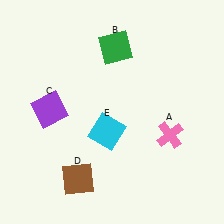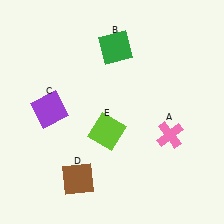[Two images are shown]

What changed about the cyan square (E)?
In Image 1, E is cyan. In Image 2, it changed to lime.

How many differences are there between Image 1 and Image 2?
There is 1 difference between the two images.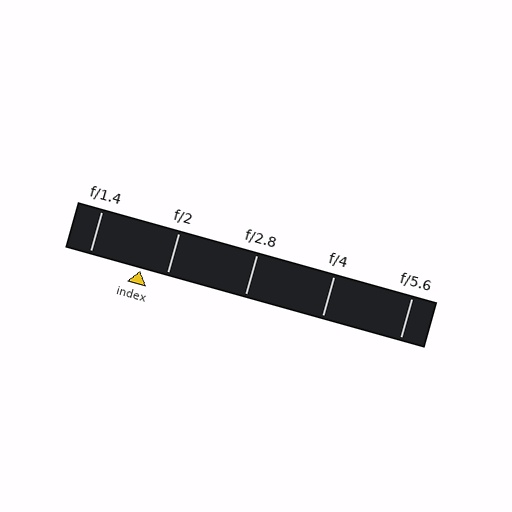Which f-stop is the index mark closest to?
The index mark is closest to f/2.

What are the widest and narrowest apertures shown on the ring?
The widest aperture shown is f/1.4 and the narrowest is f/5.6.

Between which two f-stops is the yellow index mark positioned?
The index mark is between f/1.4 and f/2.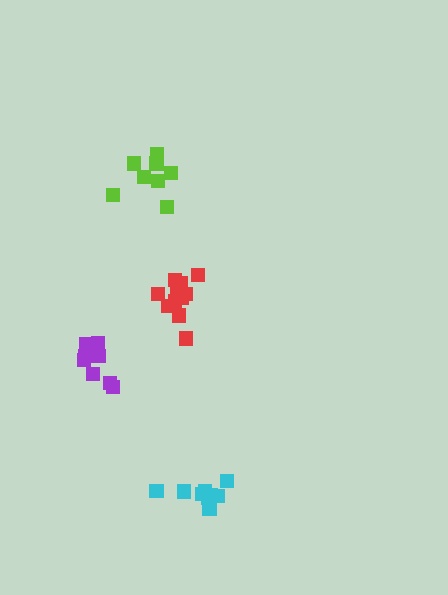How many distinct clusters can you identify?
There are 4 distinct clusters.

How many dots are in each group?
Group 1: 8 dots, Group 2: 9 dots, Group 3: 10 dots, Group 4: 11 dots (38 total).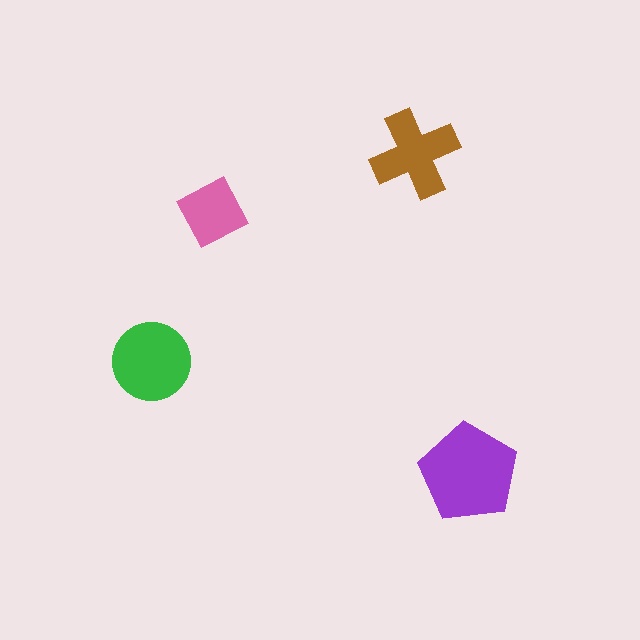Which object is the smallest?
The pink diamond.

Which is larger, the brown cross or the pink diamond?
The brown cross.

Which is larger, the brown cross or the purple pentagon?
The purple pentagon.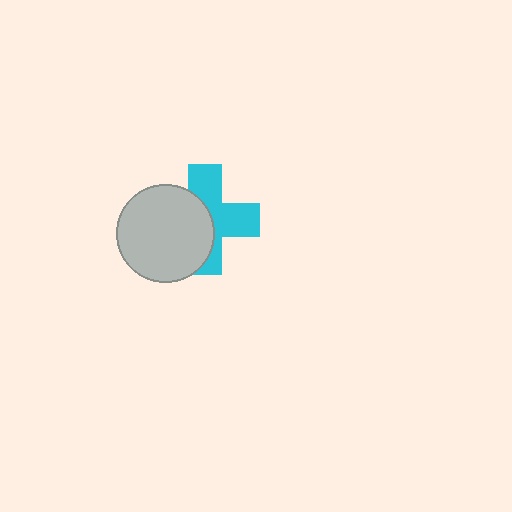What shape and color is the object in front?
The object in front is a light gray circle.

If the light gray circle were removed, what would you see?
You would see the complete cyan cross.